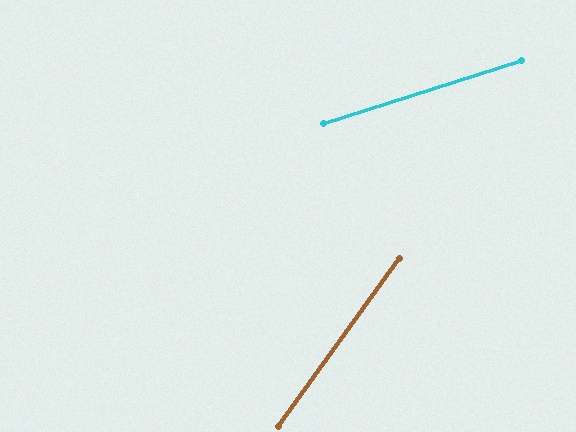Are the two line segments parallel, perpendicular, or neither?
Neither parallel nor perpendicular — they differ by about 36°.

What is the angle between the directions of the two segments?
Approximately 36 degrees.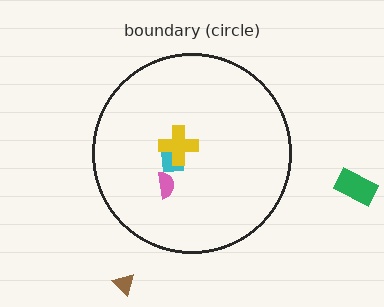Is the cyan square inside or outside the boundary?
Inside.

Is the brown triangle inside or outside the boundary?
Outside.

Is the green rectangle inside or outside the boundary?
Outside.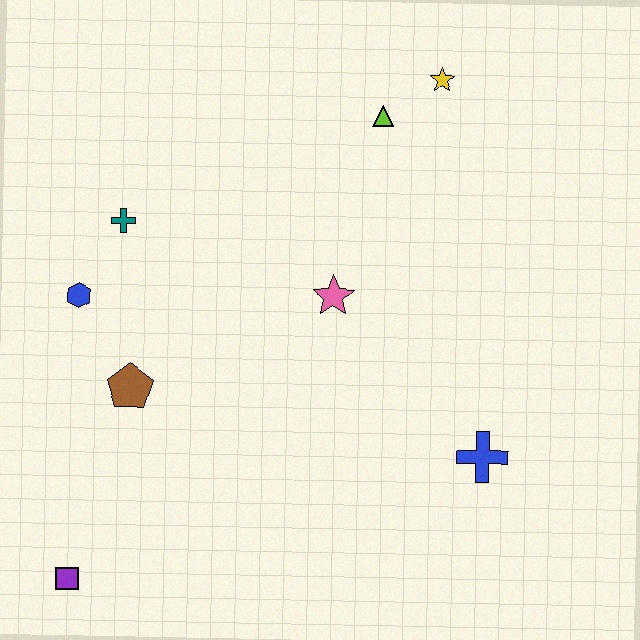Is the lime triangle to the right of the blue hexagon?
Yes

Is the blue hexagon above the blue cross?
Yes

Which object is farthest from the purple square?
The yellow star is farthest from the purple square.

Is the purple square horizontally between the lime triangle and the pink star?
No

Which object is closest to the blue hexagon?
The teal cross is closest to the blue hexagon.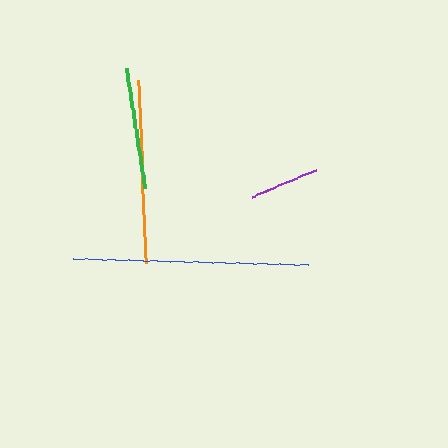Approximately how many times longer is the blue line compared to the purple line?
The blue line is approximately 3.4 times the length of the purple line.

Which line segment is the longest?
The blue line is the longest at approximately 234 pixels.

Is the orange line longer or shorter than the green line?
The orange line is longer than the green line.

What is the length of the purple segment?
The purple segment is approximately 69 pixels long.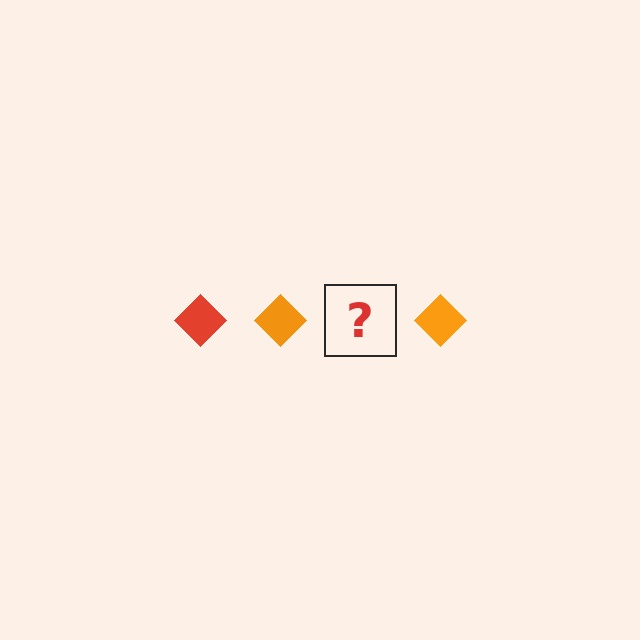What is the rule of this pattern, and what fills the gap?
The rule is that the pattern cycles through red, orange diamonds. The gap should be filled with a red diamond.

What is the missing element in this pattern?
The missing element is a red diamond.